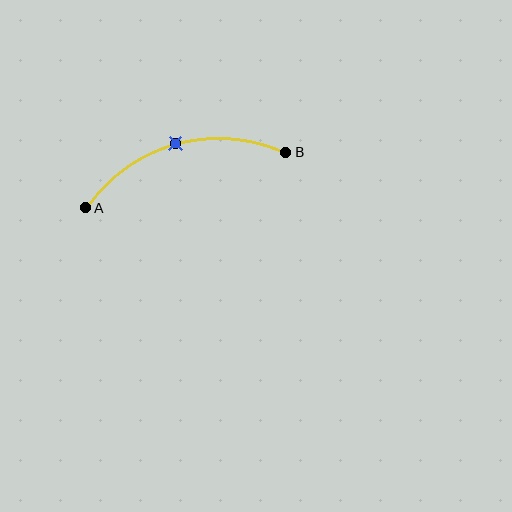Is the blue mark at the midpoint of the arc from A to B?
Yes. The blue mark lies on the arc at equal arc-length from both A and B — it is the arc midpoint.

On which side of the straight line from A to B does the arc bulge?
The arc bulges above the straight line connecting A and B.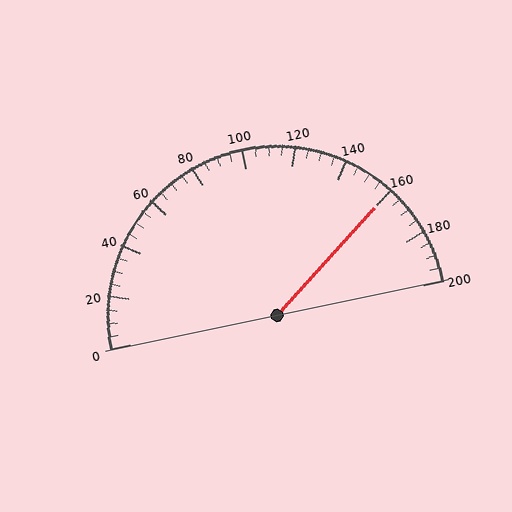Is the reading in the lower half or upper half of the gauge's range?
The reading is in the upper half of the range (0 to 200).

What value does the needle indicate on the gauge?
The needle indicates approximately 160.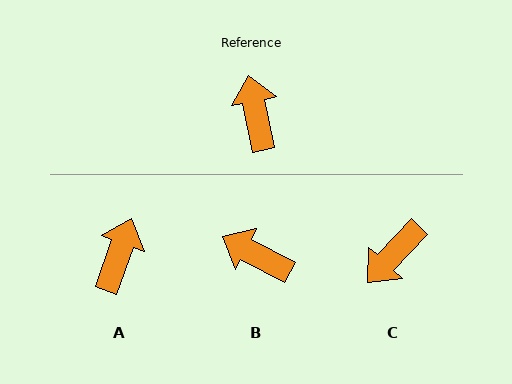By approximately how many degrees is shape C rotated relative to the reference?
Approximately 125 degrees counter-clockwise.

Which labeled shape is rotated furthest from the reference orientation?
C, about 125 degrees away.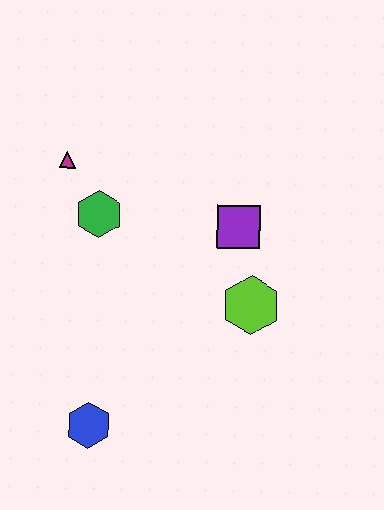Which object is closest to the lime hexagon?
The purple square is closest to the lime hexagon.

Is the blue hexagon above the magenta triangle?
No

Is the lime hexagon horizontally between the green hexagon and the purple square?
No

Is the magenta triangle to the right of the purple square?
No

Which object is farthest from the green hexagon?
The blue hexagon is farthest from the green hexagon.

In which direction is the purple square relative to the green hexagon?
The purple square is to the right of the green hexagon.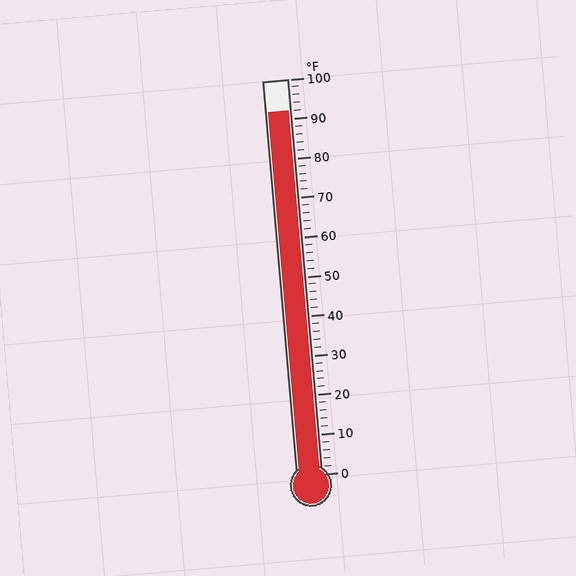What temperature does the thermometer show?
The thermometer shows approximately 92°F.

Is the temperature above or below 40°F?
The temperature is above 40°F.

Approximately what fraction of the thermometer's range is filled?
The thermometer is filled to approximately 90% of its range.